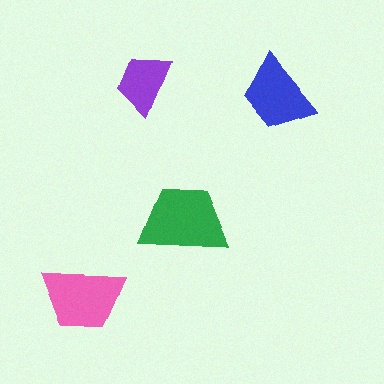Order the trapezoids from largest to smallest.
the green one, the pink one, the blue one, the purple one.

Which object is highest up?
The purple trapezoid is topmost.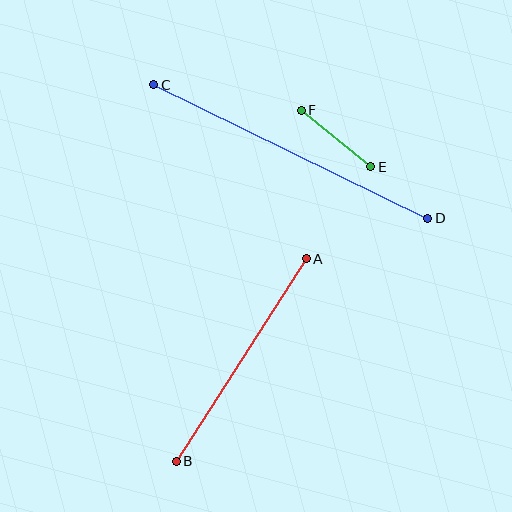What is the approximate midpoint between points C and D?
The midpoint is at approximately (291, 152) pixels.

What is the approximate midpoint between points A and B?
The midpoint is at approximately (241, 360) pixels.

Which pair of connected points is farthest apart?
Points C and D are farthest apart.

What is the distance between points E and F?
The distance is approximately 90 pixels.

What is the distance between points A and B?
The distance is approximately 241 pixels.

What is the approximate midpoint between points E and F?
The midpoint is at approximately (336, 138) pixels.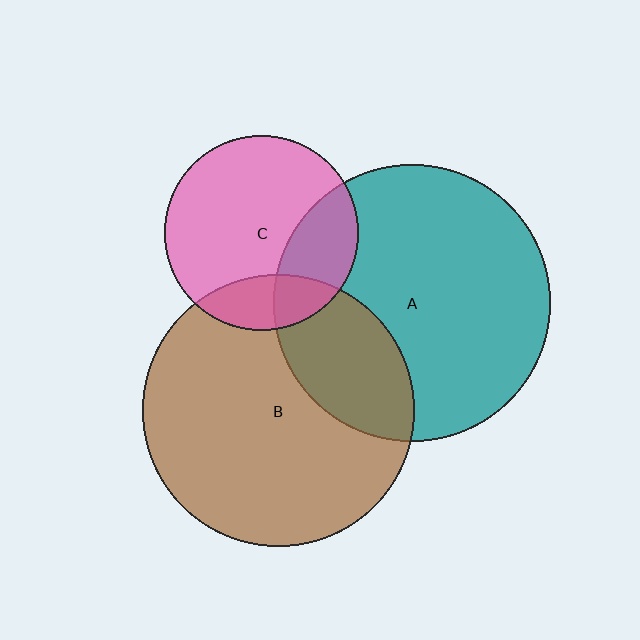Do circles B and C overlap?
Yes.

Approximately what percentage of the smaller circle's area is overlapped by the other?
Approximately 20%.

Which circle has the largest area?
Circle A (teal).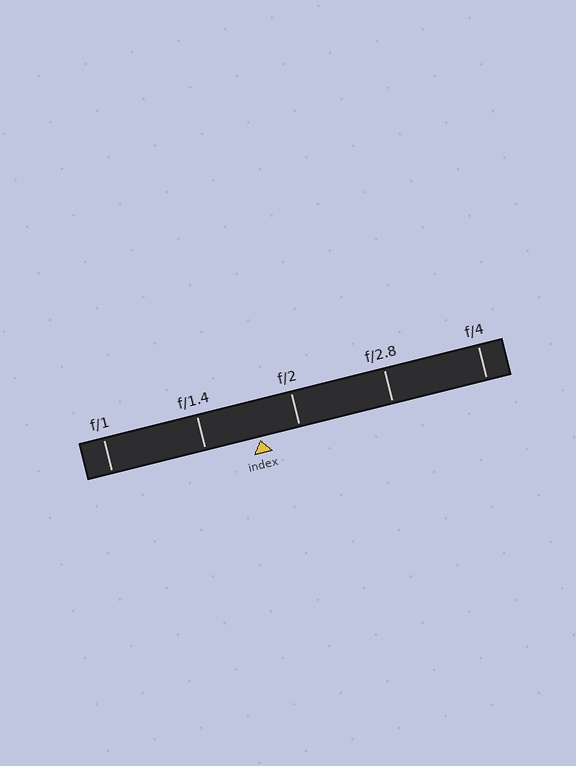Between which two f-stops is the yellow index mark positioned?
The index mark is between f/1.4 and f/2.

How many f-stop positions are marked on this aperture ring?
There are 5 f-stop positions marked.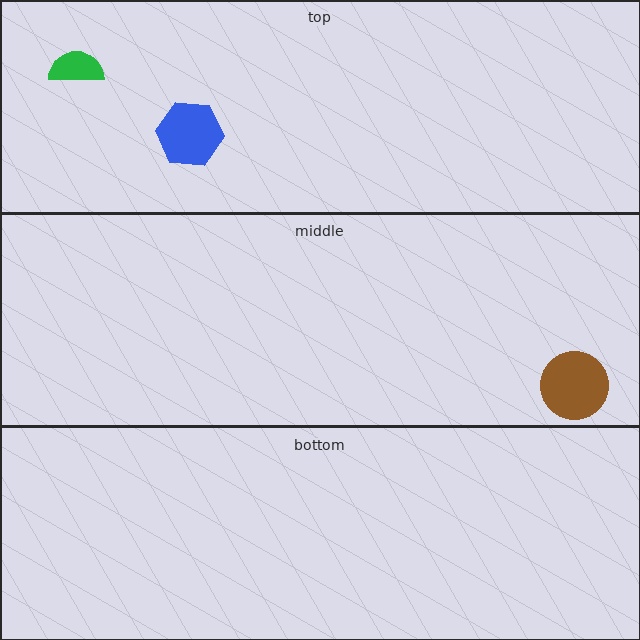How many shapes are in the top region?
2.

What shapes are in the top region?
The green semicircle, the blue hexagon.